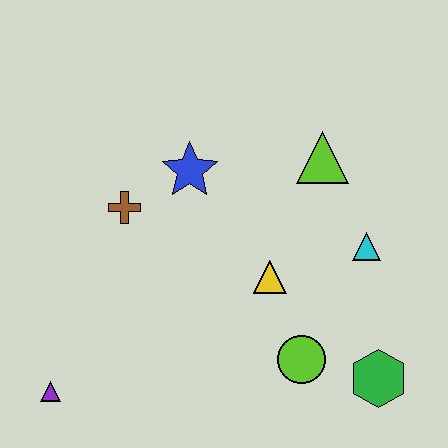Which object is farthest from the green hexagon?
The purple triangle is farthest from the green hexagon.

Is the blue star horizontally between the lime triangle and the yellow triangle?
No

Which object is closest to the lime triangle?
The cyan triangle is closest to the lime triangle.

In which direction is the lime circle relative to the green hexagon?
The lime circle is to the left of the green hexagon.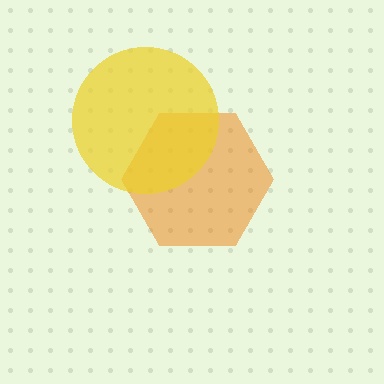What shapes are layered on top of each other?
The layered shapes are: an orange hexagon, a yellow circle.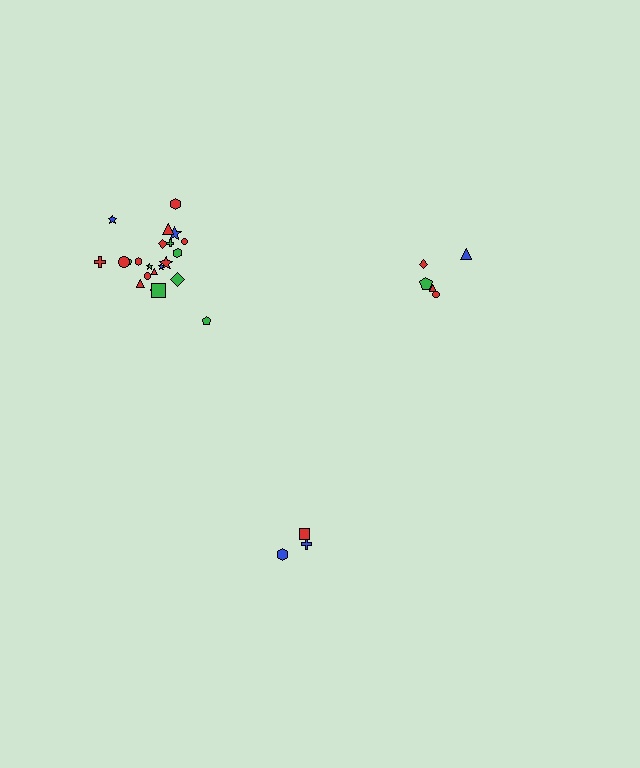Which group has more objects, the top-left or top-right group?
The top-left group.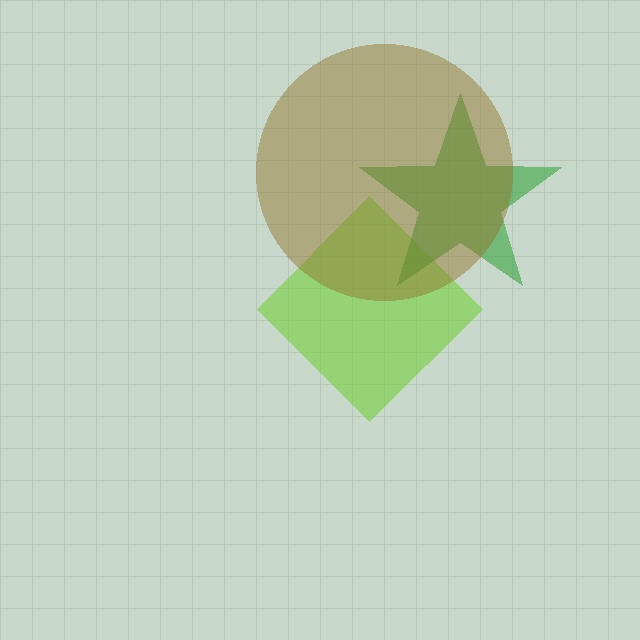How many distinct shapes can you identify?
There are 3 distinct shapes: a lime diamond, a green star, a brown circle.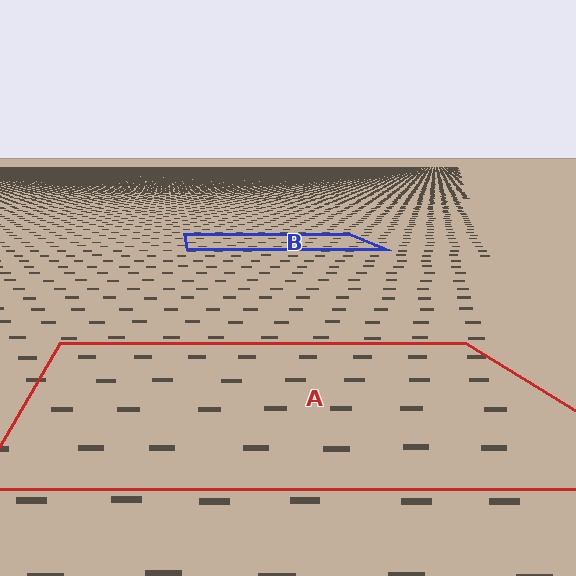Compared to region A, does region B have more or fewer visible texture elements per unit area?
Region B has more texture elements per unit area — they are packed more densely because it is farther away.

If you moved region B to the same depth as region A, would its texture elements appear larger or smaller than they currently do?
They would appear larger. At a closer depth, the same texture elements are projected at a bigger on-screen size.